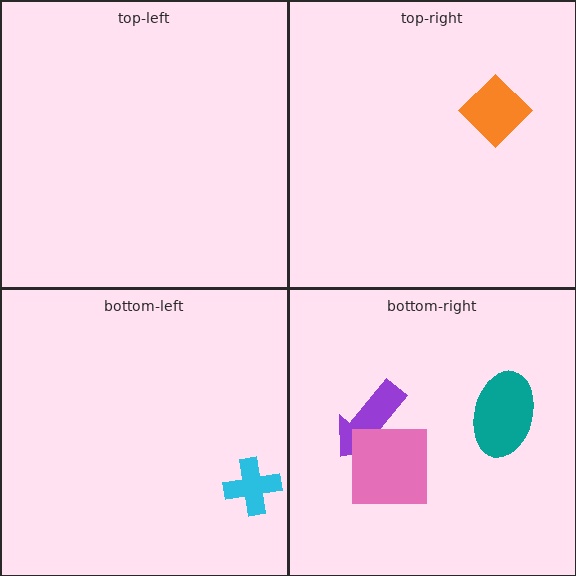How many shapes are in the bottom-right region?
3.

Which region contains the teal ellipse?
The bottom-right region.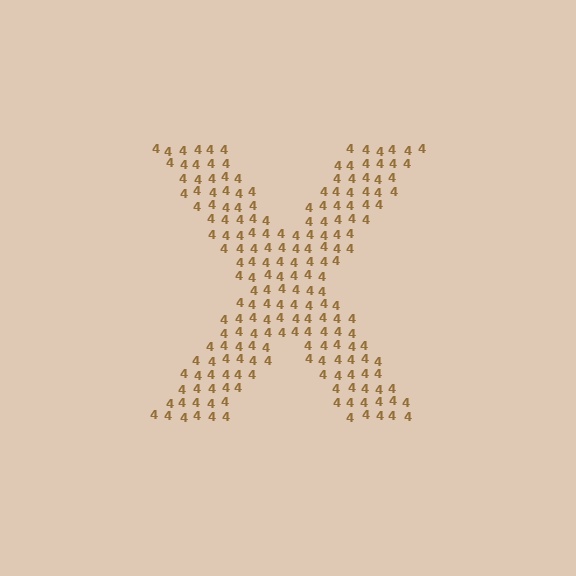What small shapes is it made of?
It is made of small digit 4's.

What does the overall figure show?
The overall figure shows the letter X.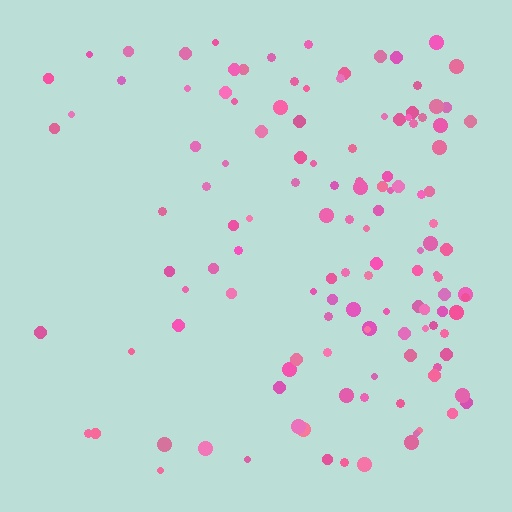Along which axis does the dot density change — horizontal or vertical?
Horizontal.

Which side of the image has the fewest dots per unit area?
The left.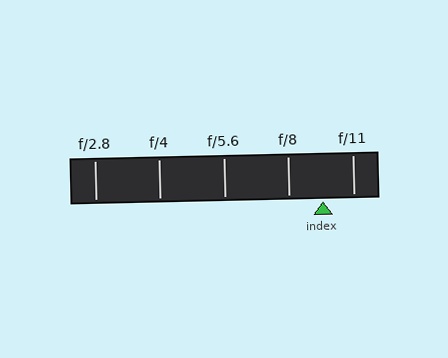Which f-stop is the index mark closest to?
The index mark is closest to f/11.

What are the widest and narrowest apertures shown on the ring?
The widest aperture shown is f/2.8 and the narrowest is f/11.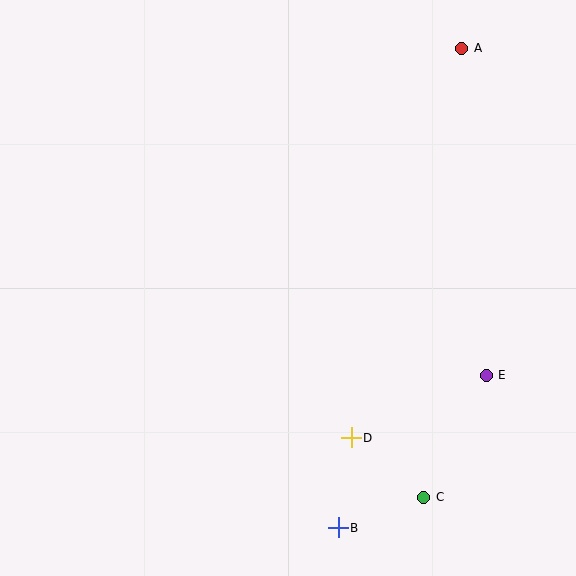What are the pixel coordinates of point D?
Point D is at (351, 438).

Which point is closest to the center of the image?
Point D at (351, 438) is closest to the center.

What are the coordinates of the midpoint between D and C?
The midpoint between D and C is at (388, 468).